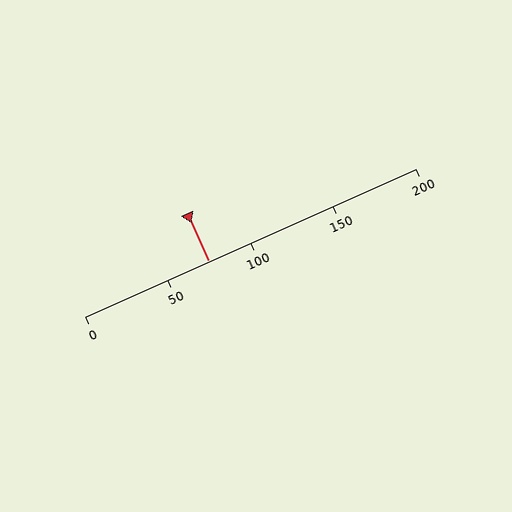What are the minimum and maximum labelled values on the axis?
The axis runs from 0 to 200.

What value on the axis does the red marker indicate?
The marker indicates approximately 75.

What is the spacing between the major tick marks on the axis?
The major ticks are spaced 50 apart.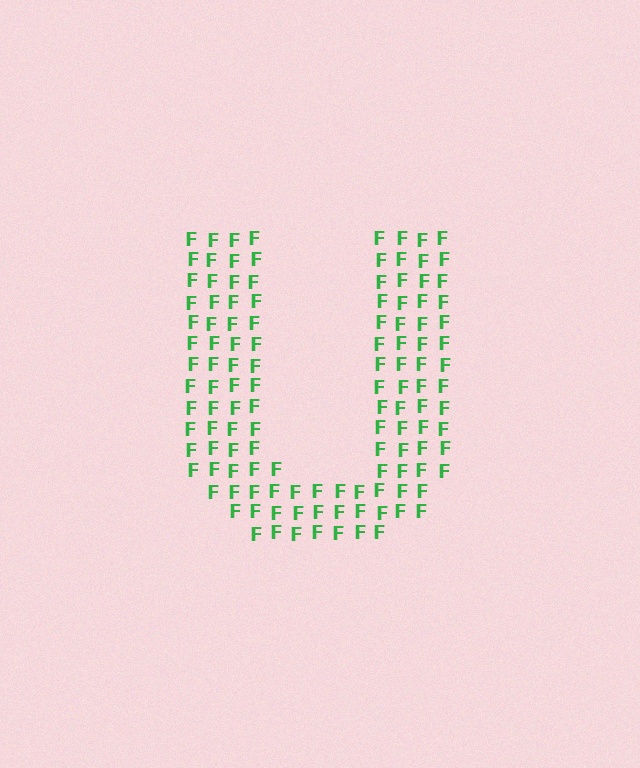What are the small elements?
The small elements are letter F's.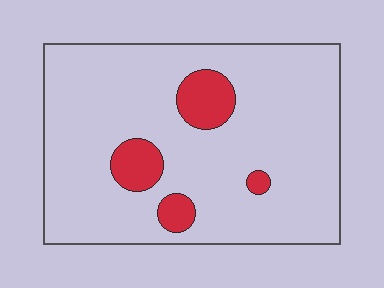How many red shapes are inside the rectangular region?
4.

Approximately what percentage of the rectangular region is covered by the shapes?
Approximately 10%.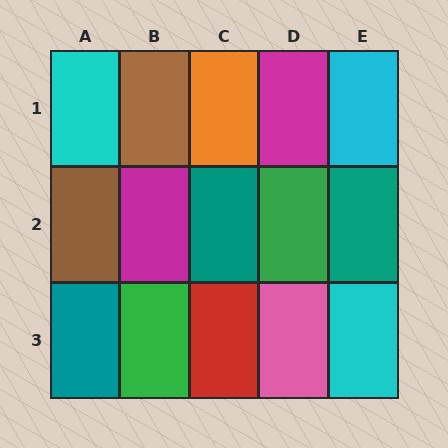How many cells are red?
1 cell is red.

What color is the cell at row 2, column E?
Teal.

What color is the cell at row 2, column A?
Brown.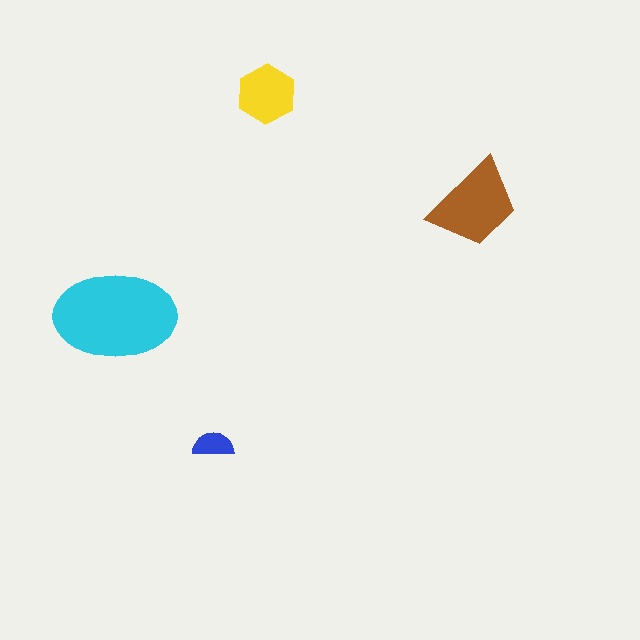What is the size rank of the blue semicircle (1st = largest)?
4th.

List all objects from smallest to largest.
The blue semicircle, the yellow hexagon, the brown trapezoid, the cyan ellipse.